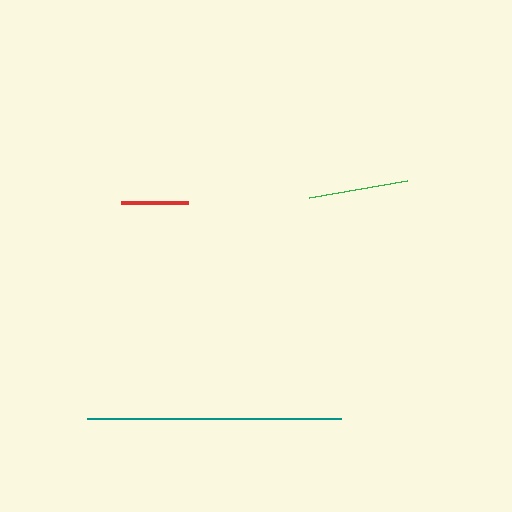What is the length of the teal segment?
The teal segment is approximately 255 pixels long.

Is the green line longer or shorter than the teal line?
The teal line is longer than the green line.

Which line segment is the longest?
The teal line is the longest at approximately 255 pixels.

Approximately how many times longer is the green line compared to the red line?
The green line is approximately 1.5 times the length of the red line.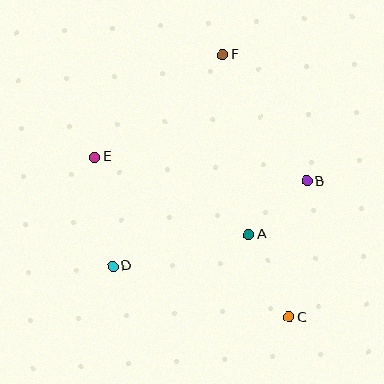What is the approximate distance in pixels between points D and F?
The distance between D and F is approximately 239 pixels.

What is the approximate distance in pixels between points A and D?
The distance between A and D is approximately 140 pixels.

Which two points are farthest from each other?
Points C and F are farthest from each other.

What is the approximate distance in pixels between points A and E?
The distance between A and E is approximately 173 pixels.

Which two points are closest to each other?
Points A and B are closest to each other.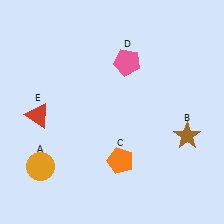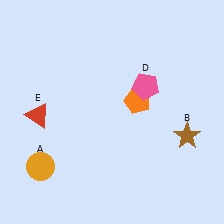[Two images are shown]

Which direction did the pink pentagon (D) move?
The pink pentagon (D) moved down.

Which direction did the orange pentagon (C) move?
The orange pentagon (C) moved up.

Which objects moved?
The objects that moved are: the orange pentagon (C), the pink pentagon (D).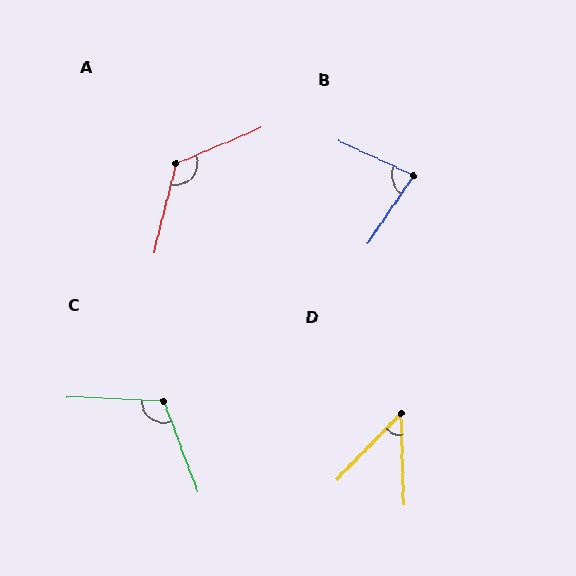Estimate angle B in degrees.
Approximately 81 degrees.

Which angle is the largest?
A, at approximately 127 degrees.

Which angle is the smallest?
D, at approximately 46 degrees.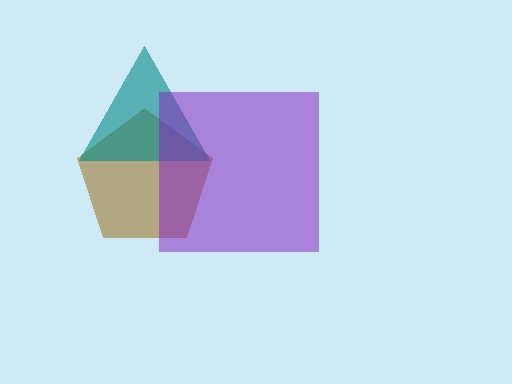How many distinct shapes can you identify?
There are 3 distinct shapes: a brown pentagon, a teal triangle, a purple square.